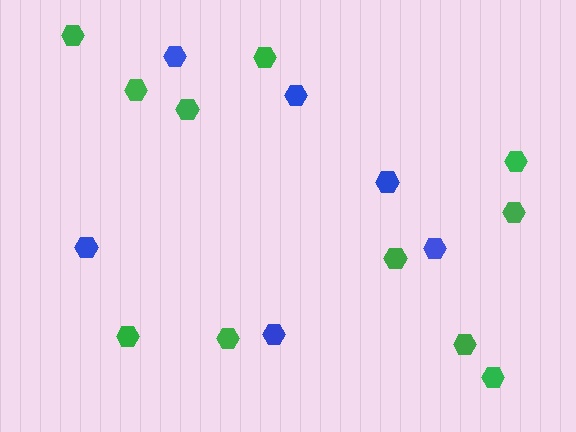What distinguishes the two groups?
There are 2 groups: one group of blue hexagons (6) and one group of green hexagons (11).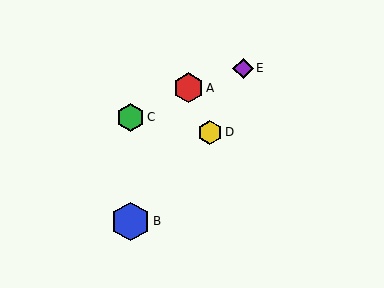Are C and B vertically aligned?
Yes, both are at x≈130.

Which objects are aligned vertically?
Objects B, C are aligned vertically.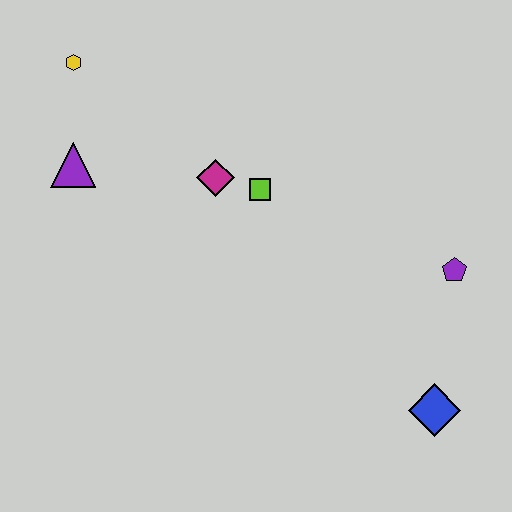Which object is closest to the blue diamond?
The purple pentagon is closest to the blue diamond.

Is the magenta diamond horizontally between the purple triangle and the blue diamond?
Yes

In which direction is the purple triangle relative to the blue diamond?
The purple triangle is to the left of the blue diamond.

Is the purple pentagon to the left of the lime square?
No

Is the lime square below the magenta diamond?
Yes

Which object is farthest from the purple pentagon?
The yellow hexagon is farthest from the purple pentagon.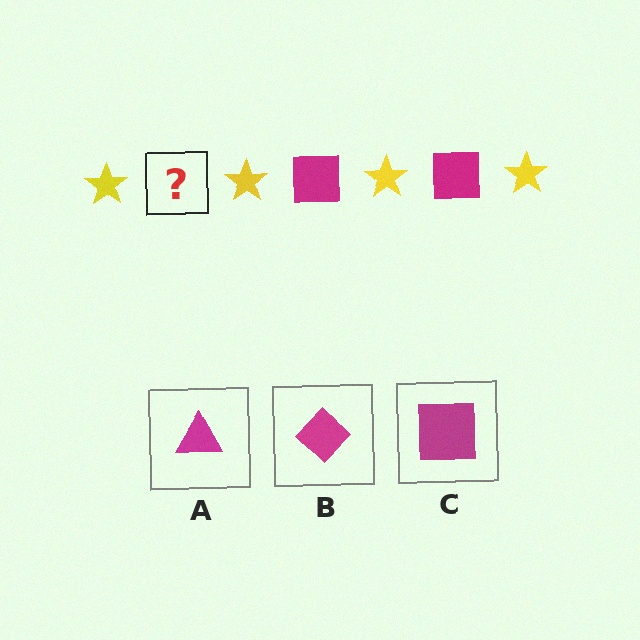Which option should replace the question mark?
Option C.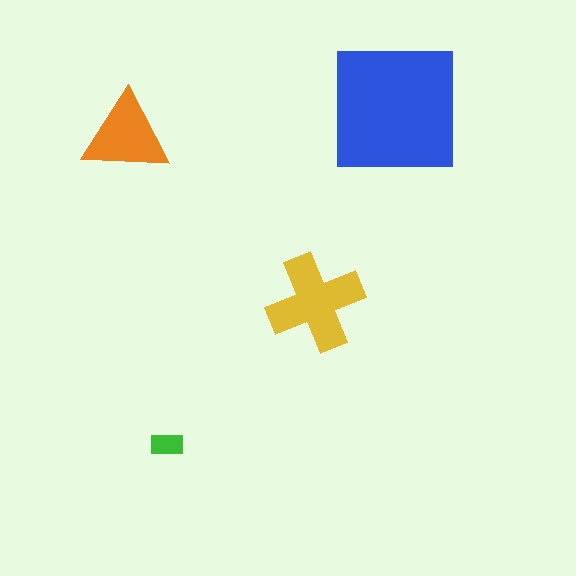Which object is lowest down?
The green rectangle is bottommost.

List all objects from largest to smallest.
The blue square, the yellow cross, the orange triangle, the green rectangle.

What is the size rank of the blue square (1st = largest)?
1st.